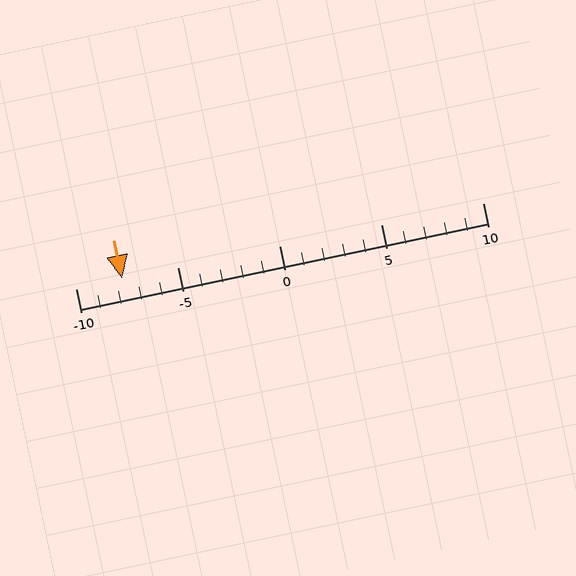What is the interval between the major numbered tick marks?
The major tick marks are spaced 5 units apart.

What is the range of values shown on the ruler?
The ruler shows values from -10 to 10.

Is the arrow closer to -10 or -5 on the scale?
The arrow is closer to -10.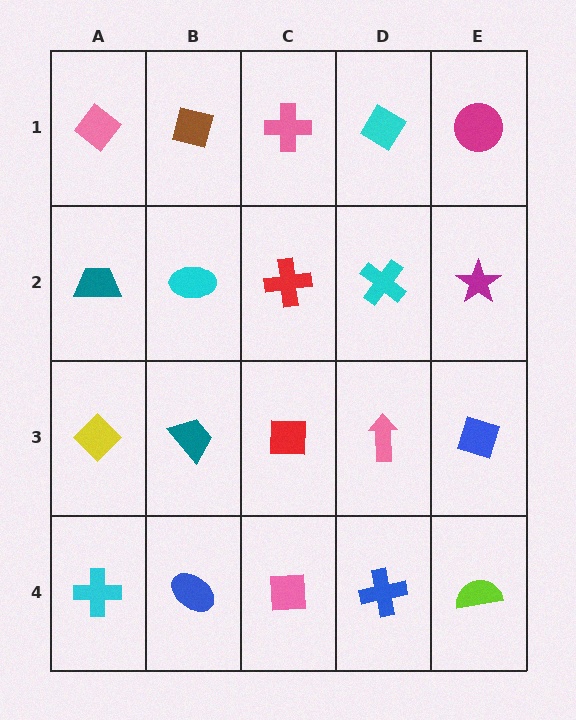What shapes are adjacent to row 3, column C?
A red cross (row 2, column C), a pink square (row 4, column C), a teal trapezoid (row 3, column B), a pink arrow (row 3, column D).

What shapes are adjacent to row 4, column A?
A yellow diamond (row 3, column A), a blue ellipse (row 4, column B).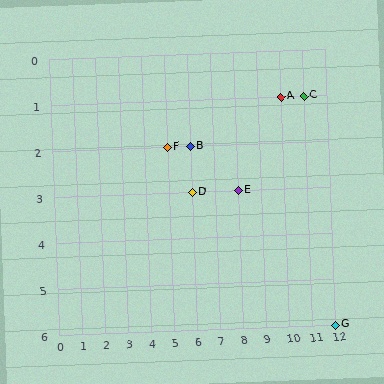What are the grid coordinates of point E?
Point E is at grid coordinates (8, 3).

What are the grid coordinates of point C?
Point C is at grid coordinates (11, 1).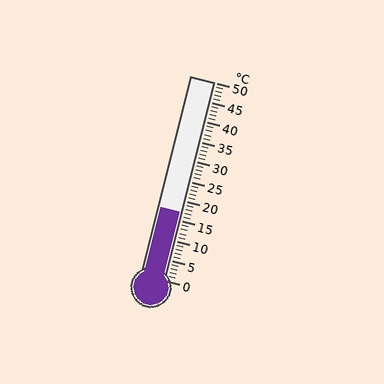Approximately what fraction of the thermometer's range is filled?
The thermometer is filled to approximately 35% of its range.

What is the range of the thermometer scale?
The thermometer scale ranges from 0°C to 50°C.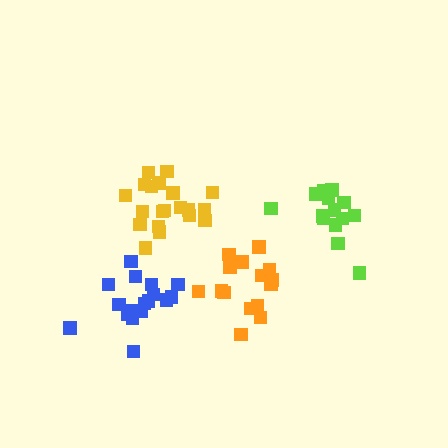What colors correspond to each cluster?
The clusters are colored: blue, yellow, lime, orange.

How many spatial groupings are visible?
There are 4 spatial groupings.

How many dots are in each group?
Group 1: 17 dots, Group 2: 20 dots, Group 3: 14 dots, Group 4: 15 dots (66 total).